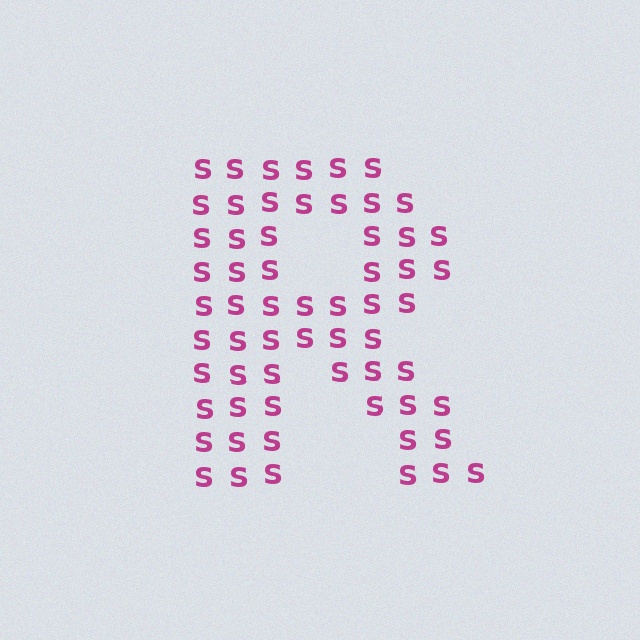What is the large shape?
The large shape is the letter R.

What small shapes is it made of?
It is made of small letter S's.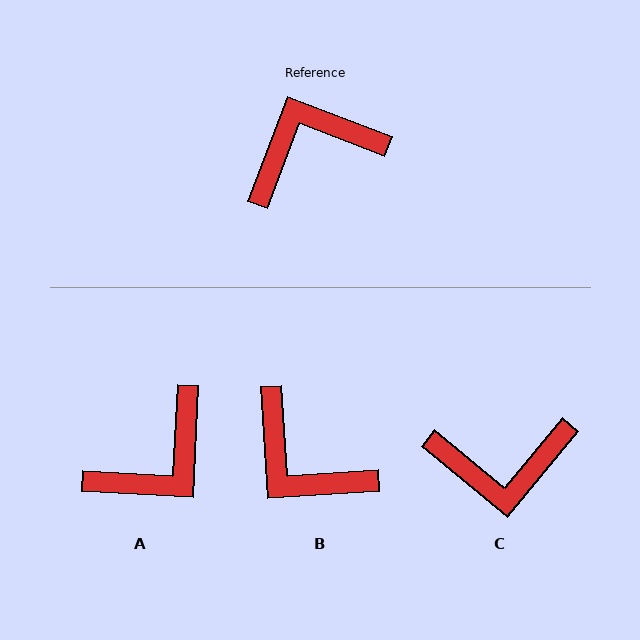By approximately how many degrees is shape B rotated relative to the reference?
Approximately 114 degrees counter-clockwise.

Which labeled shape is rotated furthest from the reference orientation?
A, about 162 degrees away.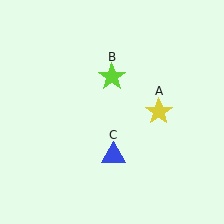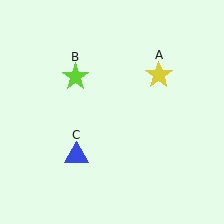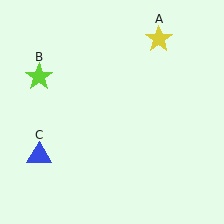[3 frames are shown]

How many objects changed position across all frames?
3 objects changed position: yellow star (object A), lime star (object B), blue triangle (object C).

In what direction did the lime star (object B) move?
The lime star (object B) moved left.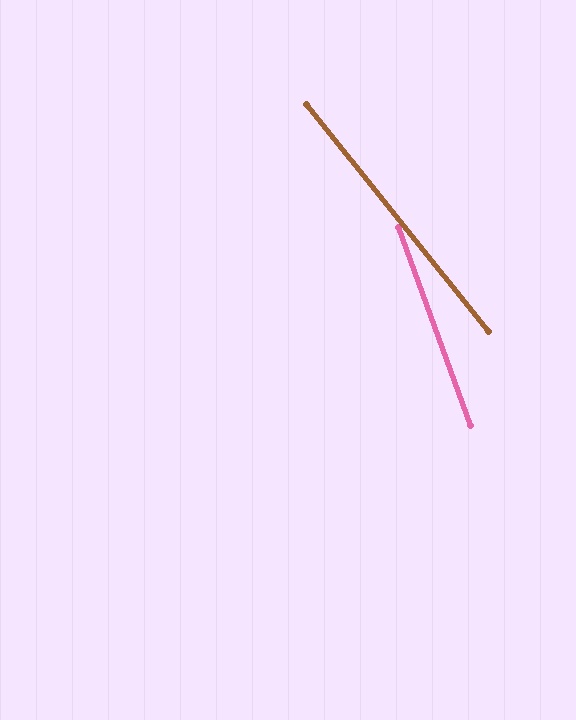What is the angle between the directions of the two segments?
Approximately 19 degrees.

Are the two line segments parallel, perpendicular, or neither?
Neither parallel nor perpendicular — they differ by about 19°.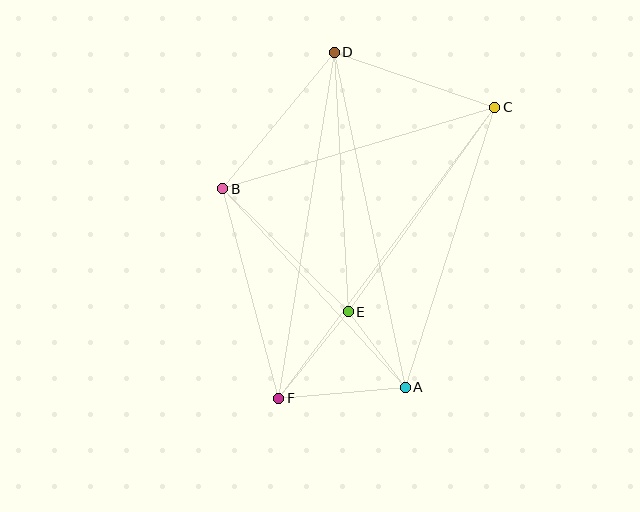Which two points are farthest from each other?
Points C and F are farthest from each other.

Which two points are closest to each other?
Points A and E are closest to each other.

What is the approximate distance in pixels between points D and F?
The distance between D and F is approximately 350 pixels.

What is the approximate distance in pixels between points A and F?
The distance between A and F is approximately 127 pixels.